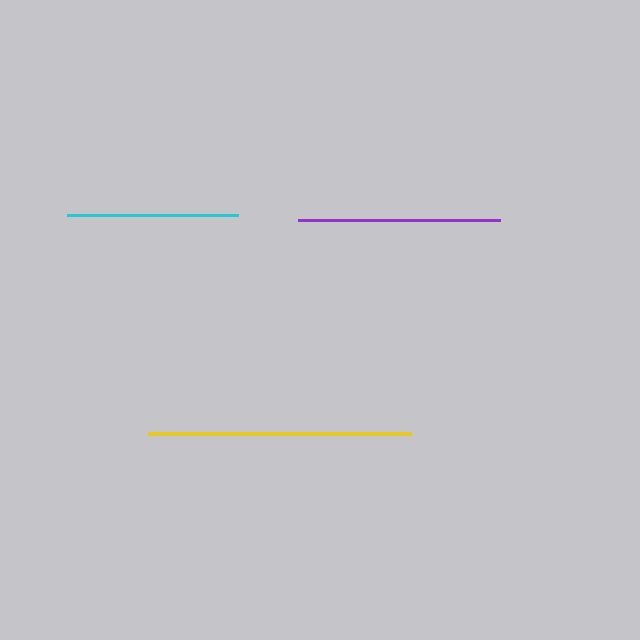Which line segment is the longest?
The yellow line is the longest at approximately 263 pixels.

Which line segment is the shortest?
The cyan line is the shortest at approximately 172 pixels.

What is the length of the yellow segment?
The yellow segment is approximately 263 pixels long.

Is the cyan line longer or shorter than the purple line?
The purple line is longer than the cyan line.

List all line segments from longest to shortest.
From longest to shortest: yellow, purple, cyan.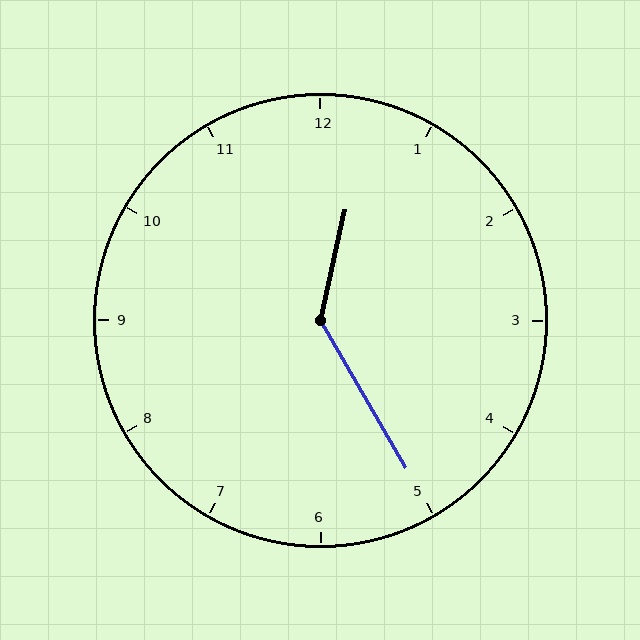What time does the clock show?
12:25.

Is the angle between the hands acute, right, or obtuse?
It is obtuse.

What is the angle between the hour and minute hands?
Approximately 138 degrees.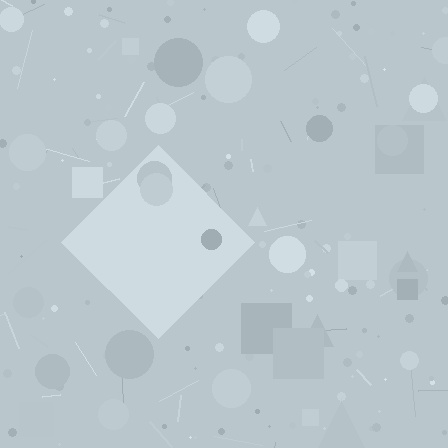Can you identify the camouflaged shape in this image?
The camouflaged shape is a diamond.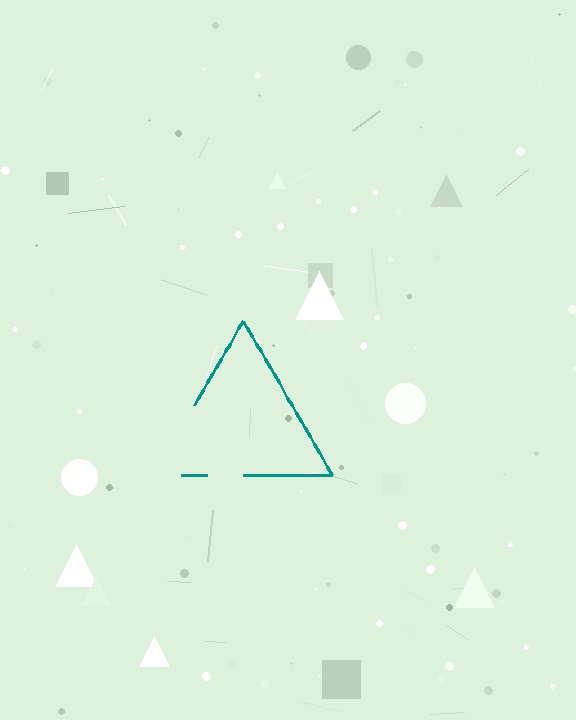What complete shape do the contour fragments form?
The contour fragments form a triangle.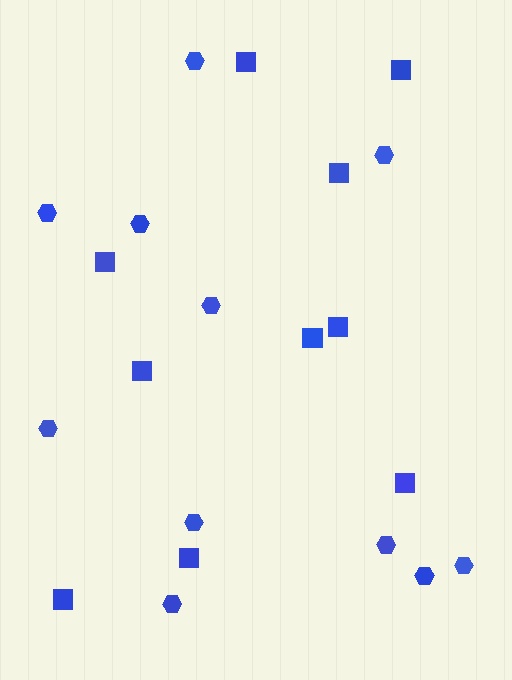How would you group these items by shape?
There are 2 groups: one group of hexagons (11) and one group of squares (10).